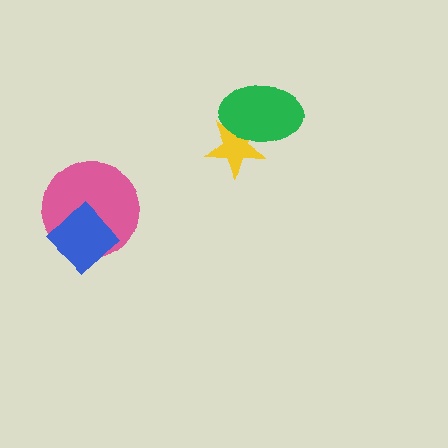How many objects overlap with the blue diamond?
1 object overlaps with the blue diamond.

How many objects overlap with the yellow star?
1 object overlaps with the yellow star.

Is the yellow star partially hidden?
Yes, it is partially covered by another shape.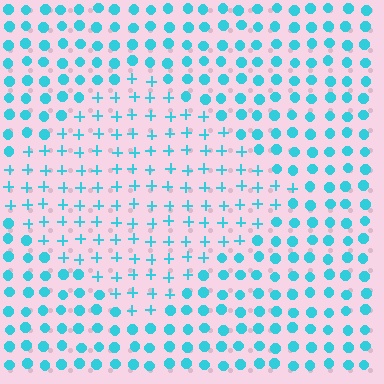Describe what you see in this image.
The image is filled with small cyan elements arranged in a uniform grid. A diamond-shaped region contains plus signs, while the surrounding area contains circles. The boundary is defined purely by the change in element shape.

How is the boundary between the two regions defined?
The boundary is defined by a change in element shape: plus signs inside vs. circles outside. All elements share the same color and spacing.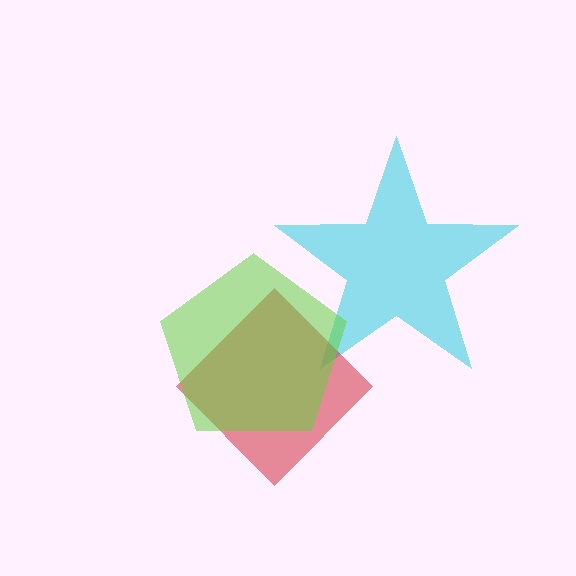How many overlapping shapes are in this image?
There are 3 overlapping shapes in the image.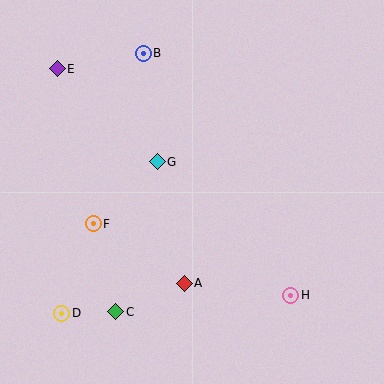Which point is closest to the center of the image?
Point G at (157, 162) is closest to the center.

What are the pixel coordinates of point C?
Point C is at (116, 312).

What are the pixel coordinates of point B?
Point B is at (143, 53).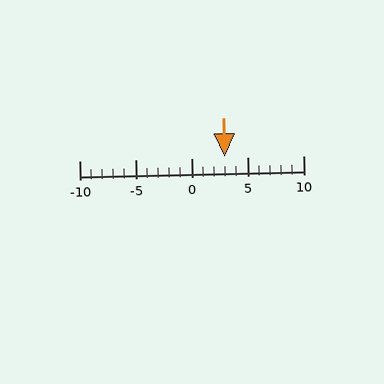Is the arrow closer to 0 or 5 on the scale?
The arrow is closer to 5.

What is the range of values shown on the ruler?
The ruler shows values from -10 to 10.